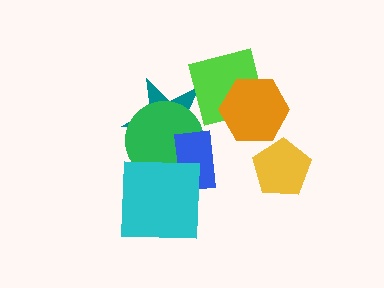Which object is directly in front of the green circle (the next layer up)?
The blue rectangle is directly in front of the green circle.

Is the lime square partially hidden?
Yes, it is partially covered by another shape.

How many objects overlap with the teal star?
3 objects overlap with the teal star.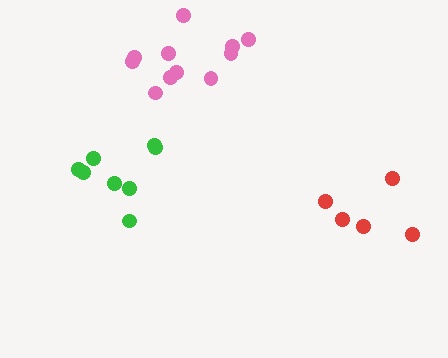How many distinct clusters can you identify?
There are 3 distinct clusters.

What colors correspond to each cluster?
The clusters are colored: red, green, pink.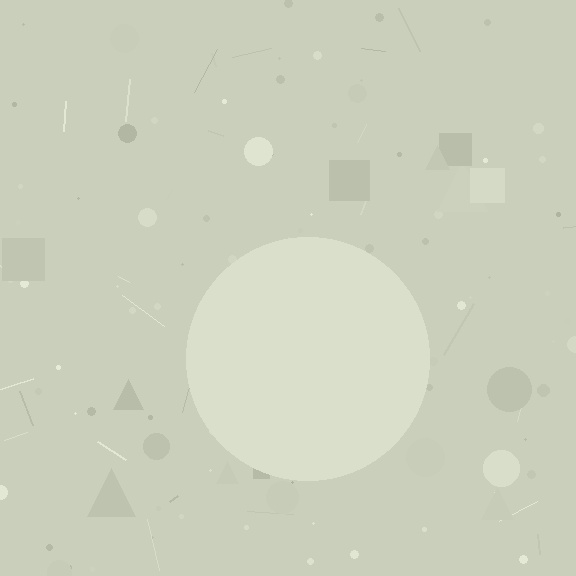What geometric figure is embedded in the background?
A circle is embedded in the background.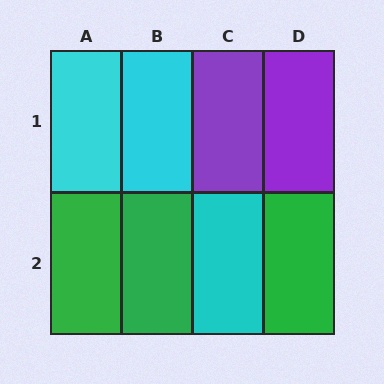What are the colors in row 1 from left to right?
Cyan, cyan, purple, purple.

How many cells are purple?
2 cells are purple.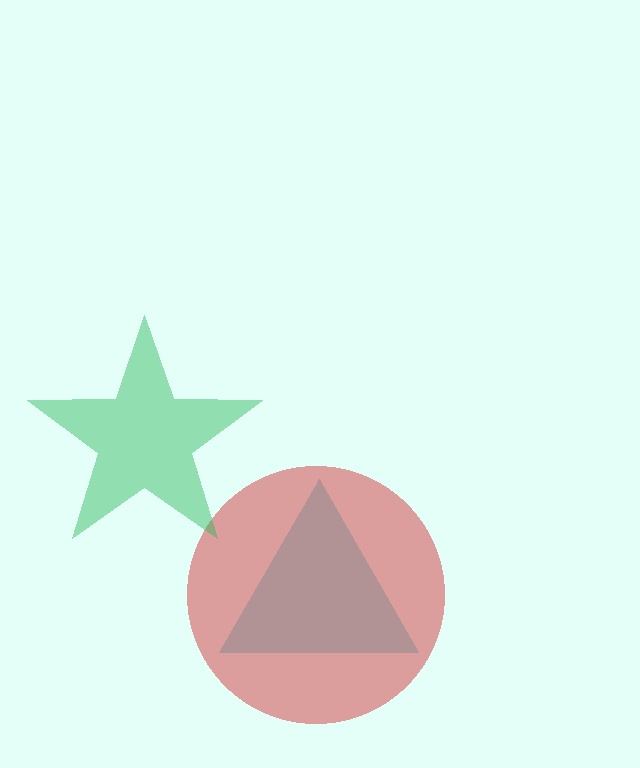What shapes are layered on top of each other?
The layered shapes are: a cyan triangle, a red circle, a green star.